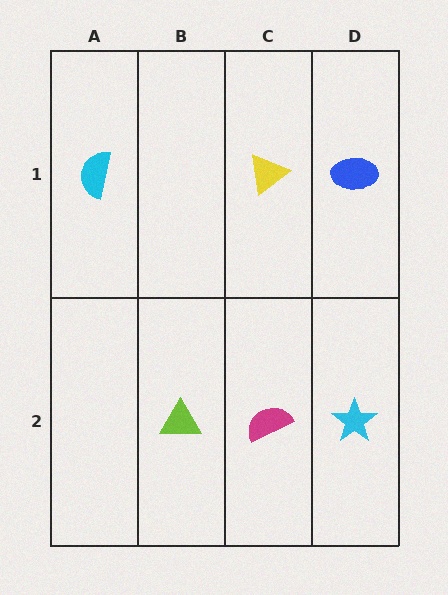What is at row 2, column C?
A magenta semicircle.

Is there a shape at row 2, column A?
No, that cell is empty.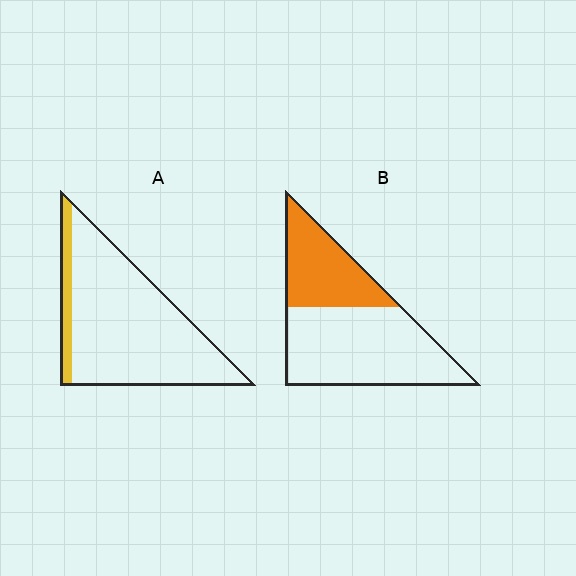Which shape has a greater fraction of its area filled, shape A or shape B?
Shape B.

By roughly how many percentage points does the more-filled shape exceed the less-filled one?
By roughly 25 percentage points (B over A).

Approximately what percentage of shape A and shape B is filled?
A is approximately 10% and B is approximately 35%.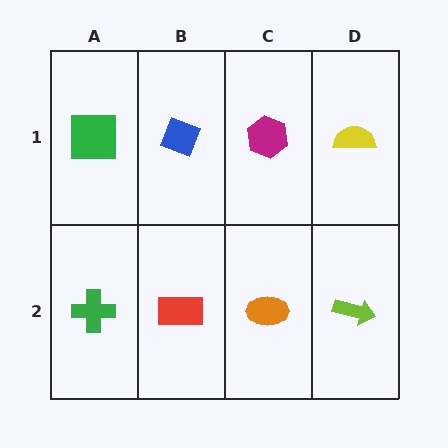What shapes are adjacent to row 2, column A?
A green square (row 1, column A), a red rectangle (row 2, column B).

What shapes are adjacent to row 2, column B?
A blue diamond (row 1, column B), a green cross (row 2, column A), an orange ellipse (row 2, column C).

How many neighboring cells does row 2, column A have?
2.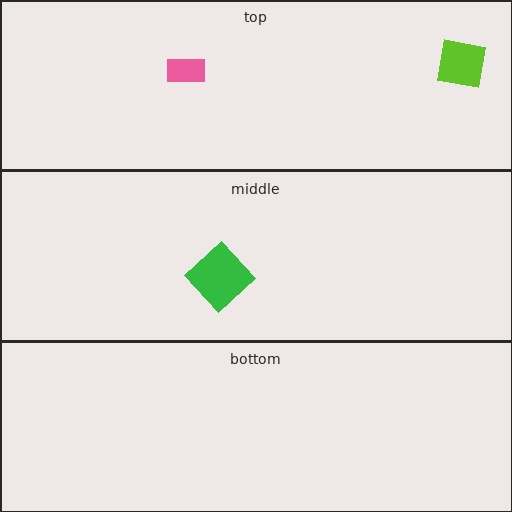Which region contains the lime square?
The top region.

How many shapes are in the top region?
2.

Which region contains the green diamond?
The middle region.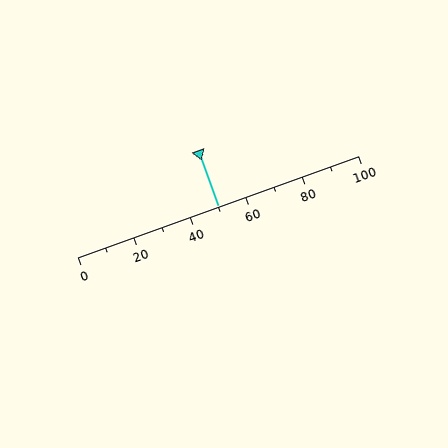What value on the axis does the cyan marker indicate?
The marker indicates approximately 50.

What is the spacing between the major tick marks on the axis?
The major ticks are spaced 20 apart.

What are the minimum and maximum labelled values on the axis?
The axis runs from 0 to 100.